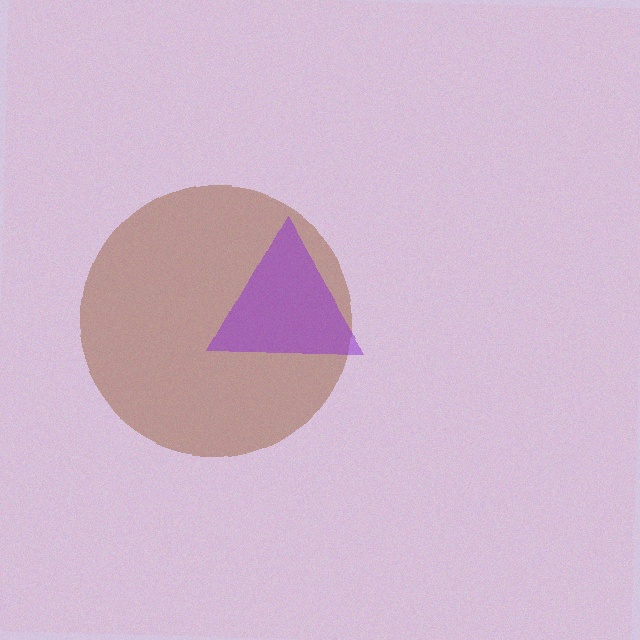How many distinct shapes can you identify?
There are 2 distinct shapes: a brown circle, a purple triangle.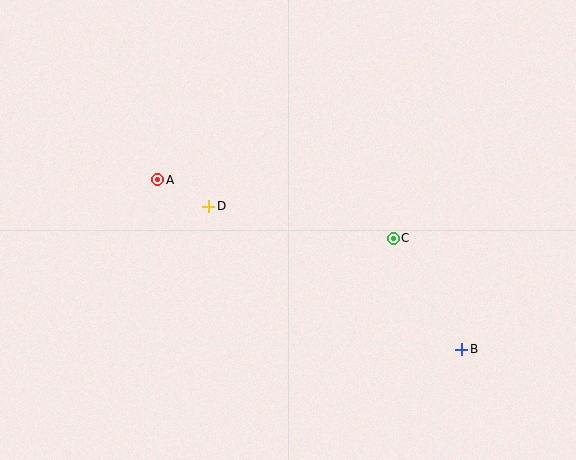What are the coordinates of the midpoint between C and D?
The midpoint between C and D is at (301, 222).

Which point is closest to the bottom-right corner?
Point B is closest to the bottom-right corner.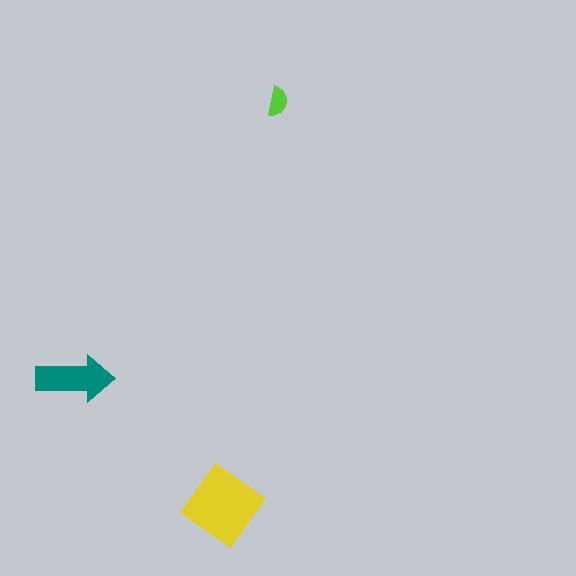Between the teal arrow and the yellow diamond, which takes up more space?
The yellow diamond.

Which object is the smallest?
The lime semicircle.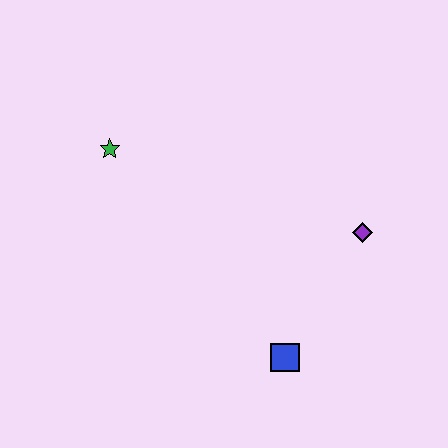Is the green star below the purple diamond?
No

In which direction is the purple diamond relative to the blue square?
The purple diamond is above the blue square.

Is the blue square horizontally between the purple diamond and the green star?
Yes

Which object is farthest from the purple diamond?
The green star is farthest from the purple diamond.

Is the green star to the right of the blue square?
No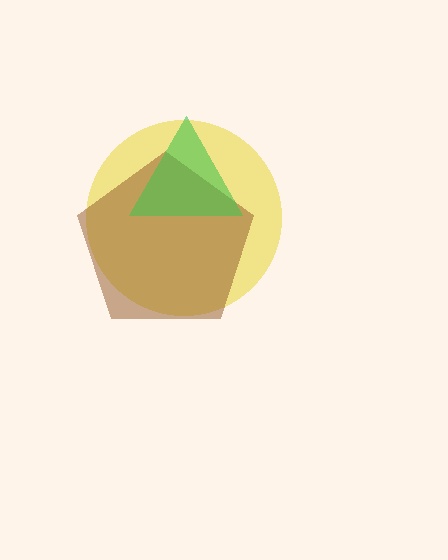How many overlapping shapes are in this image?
There are 3 overlapping shapes in the image.